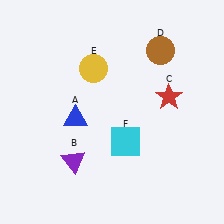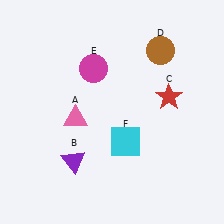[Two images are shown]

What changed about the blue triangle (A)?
In Image 1, A is blue. In Image 2, it changed to pink.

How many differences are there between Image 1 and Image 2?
There are 2 differences between the two images.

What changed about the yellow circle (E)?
In Image 1, E is yellow. In Image 2, it changed to magenta.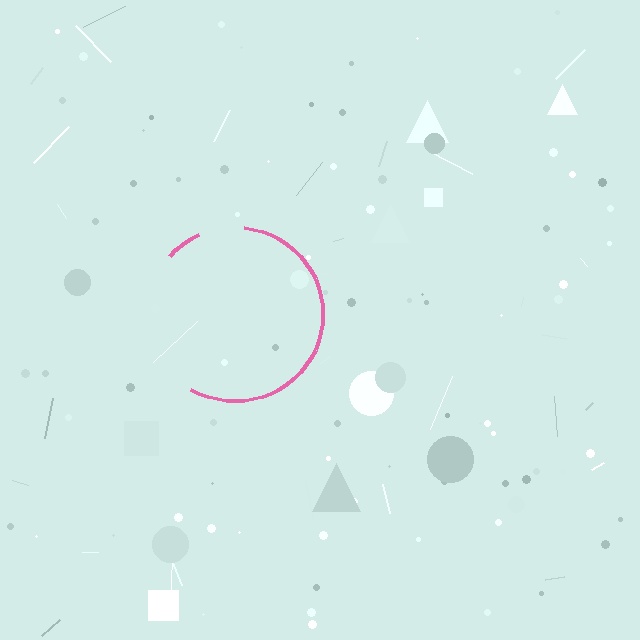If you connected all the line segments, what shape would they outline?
They would outline a circle.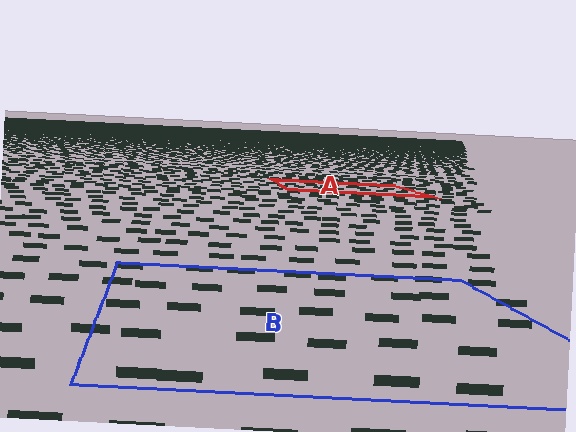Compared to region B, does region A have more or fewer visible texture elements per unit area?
Region A has more texture elements per unit area — they are packed more densely because it is farther away.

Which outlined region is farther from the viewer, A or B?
Region A is farther from the viewer — the texture elements inside it appear smaller and more densely packed.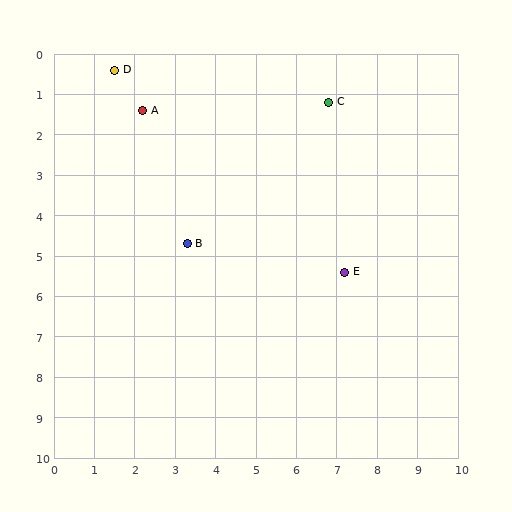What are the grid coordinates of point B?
Point B is at approximately (3.3, 4.7).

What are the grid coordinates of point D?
Point D is at approximately (1.5, 0.4).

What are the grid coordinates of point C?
Point C is at approximately (6.8, 1.2).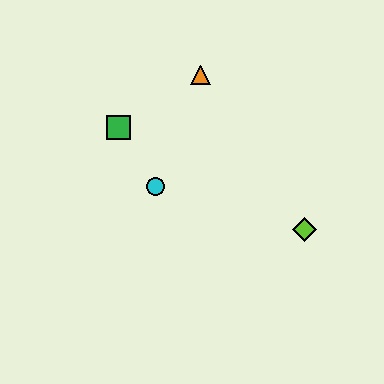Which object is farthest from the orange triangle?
The lime diamond is farthest from the orange triangle.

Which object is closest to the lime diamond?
The cyan circle is closest to the lime diamond.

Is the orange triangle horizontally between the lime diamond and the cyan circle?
Yes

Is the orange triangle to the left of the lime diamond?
Yes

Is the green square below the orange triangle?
Yes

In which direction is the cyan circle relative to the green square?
The cyan circle is below the green square.